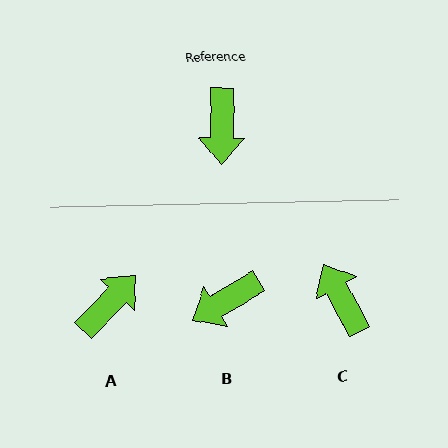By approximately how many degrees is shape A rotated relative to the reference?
Approximately 137 degrees counter-clockwise.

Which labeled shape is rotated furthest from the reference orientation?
C, about 151 degrees away.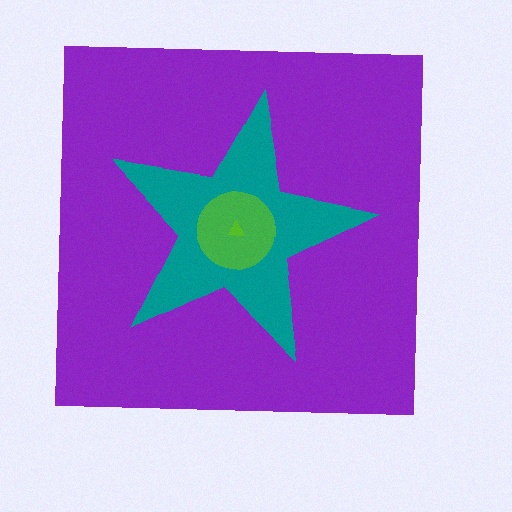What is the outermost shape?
The purple square.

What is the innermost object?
The lime triangle.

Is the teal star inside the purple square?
Yes.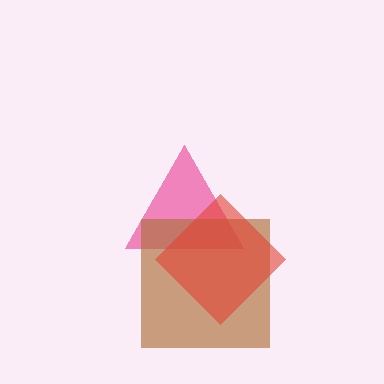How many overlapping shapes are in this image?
There are 3 overlapping shapes in the image.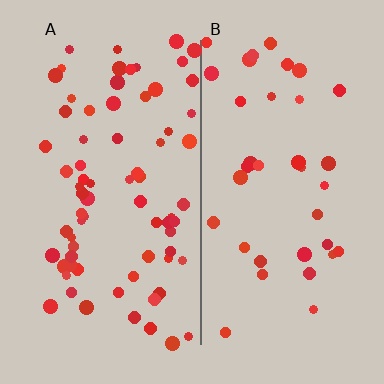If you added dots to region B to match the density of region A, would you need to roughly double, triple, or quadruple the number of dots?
Approximately double.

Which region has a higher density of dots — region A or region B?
A (the left).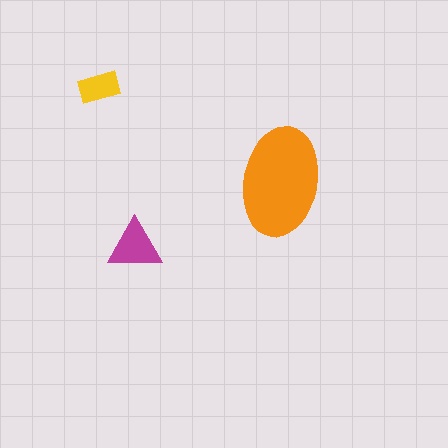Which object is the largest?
The orange ellipse.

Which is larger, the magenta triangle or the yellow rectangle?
The magenta triangle.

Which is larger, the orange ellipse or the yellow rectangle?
The orange ellipse.